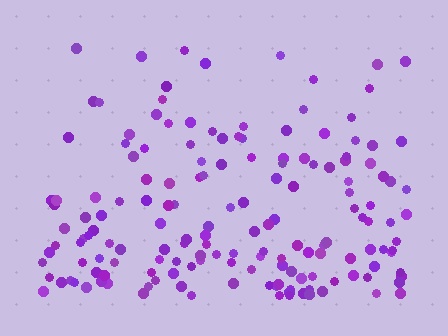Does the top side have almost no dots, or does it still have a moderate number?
Still a moderate number, just noticeably fewer than the bottom.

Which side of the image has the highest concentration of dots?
The bottom.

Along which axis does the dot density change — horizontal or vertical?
Vertical.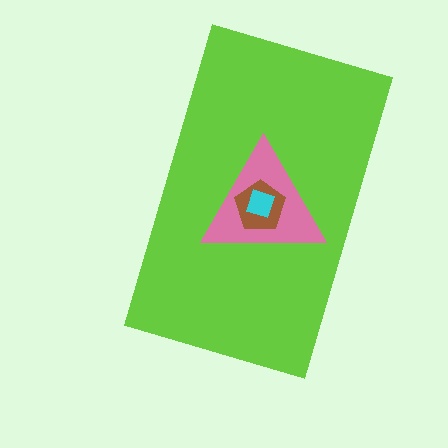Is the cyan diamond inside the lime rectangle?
Yes.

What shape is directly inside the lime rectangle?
The pink triangle.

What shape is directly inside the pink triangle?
The brown pentagon.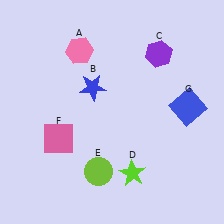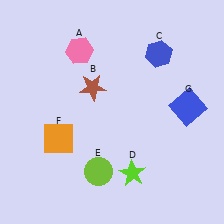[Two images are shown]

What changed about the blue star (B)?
In Image 1, B is blue. In Image 2, it changed to brown.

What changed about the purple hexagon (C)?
In Image 1, C is purple. In Image 2, it changed to blue.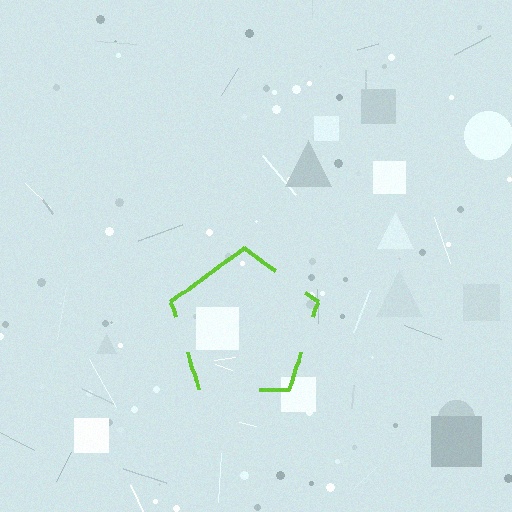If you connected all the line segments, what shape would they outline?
They would outline a pentagon.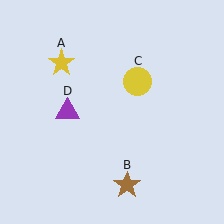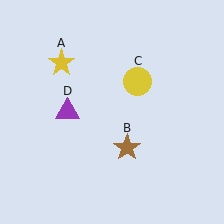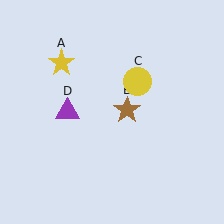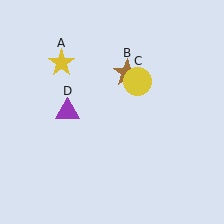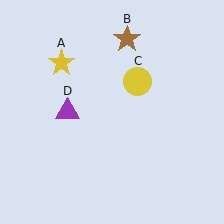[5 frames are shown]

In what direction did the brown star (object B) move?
The brown star (object B) moved up.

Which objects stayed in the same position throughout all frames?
Yellow star (object A) and yellow circle (object C) and purple triangle (object D) remained stationary.